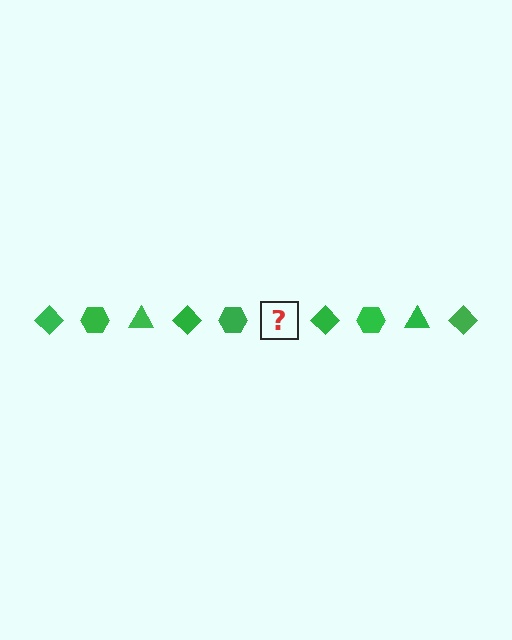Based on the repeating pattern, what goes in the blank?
The blank should be a green triangle.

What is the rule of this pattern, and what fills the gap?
The rule is that the pattern cycles through diamond, hexagon, triangle shapes in green. The gap should be filled with a green triangle.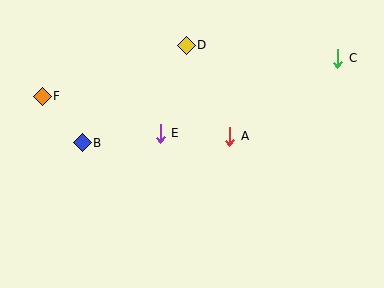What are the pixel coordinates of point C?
Point C is at (338, 58).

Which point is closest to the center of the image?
Point E at (160, 133) is closest to the center.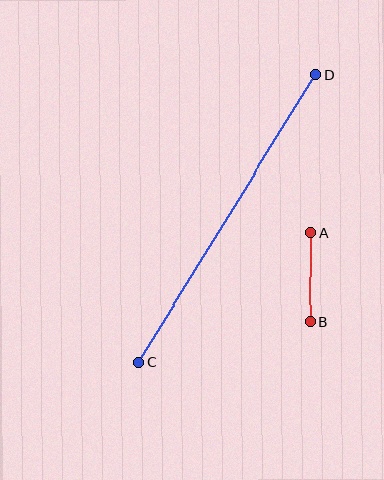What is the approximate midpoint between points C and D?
The midpoint is at approximately (227, 219) pixels.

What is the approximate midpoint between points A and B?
The midpoint is at approximately (310, 277) pixels.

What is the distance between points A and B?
The distance is approximately 89 pixels.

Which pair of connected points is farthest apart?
Points C and D are farthest apart.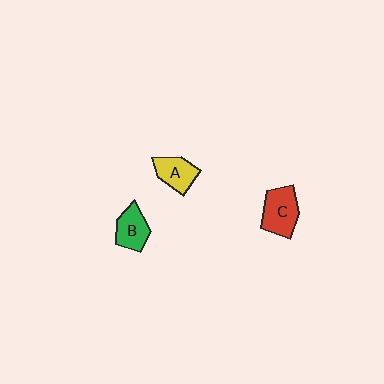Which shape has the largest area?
Shape C (red).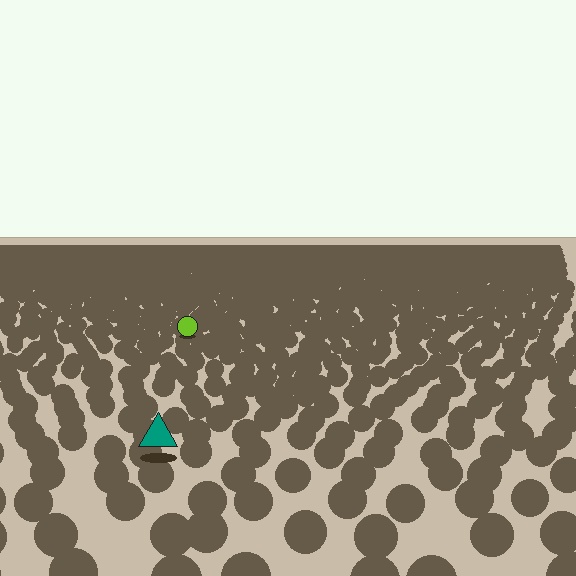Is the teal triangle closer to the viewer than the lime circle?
Yes. The teal triangle is closer — you can tell from the texture gradient: the ground texture is coarser near it.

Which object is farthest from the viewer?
The lime circle is farthest from the viewer. It appears smaller and the ground texture around it is denser.